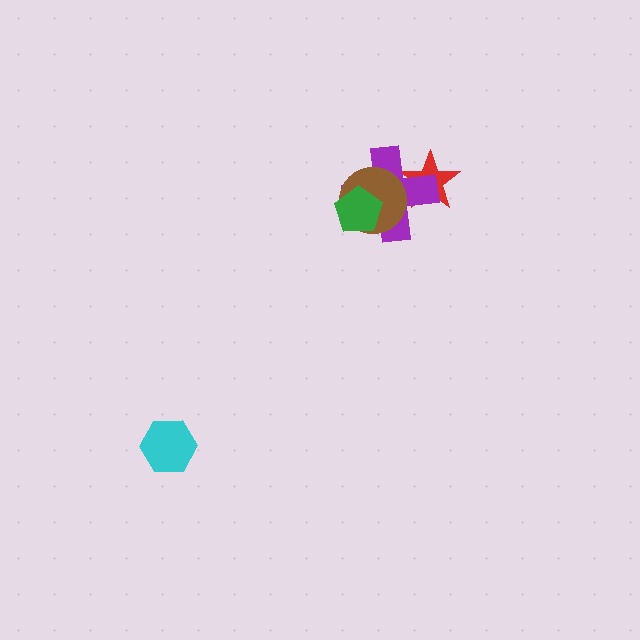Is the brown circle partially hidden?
Yes, it is partially covered by another shape.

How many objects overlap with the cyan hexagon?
0 objects overlap with the cyan hexagon.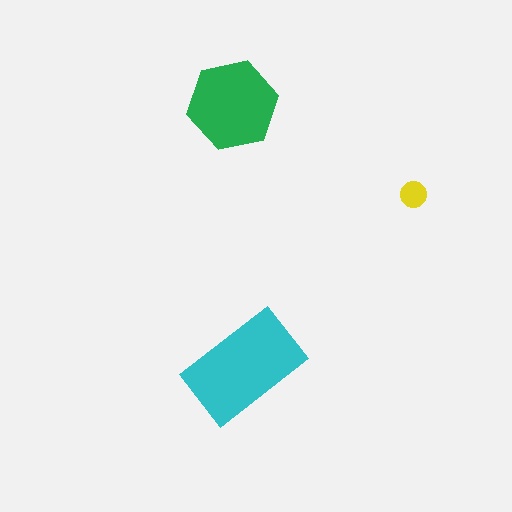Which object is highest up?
The green hexagon is topmost.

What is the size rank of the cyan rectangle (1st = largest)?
1st.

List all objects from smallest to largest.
The yellow circle, the green hexagon, the cyan rectangle.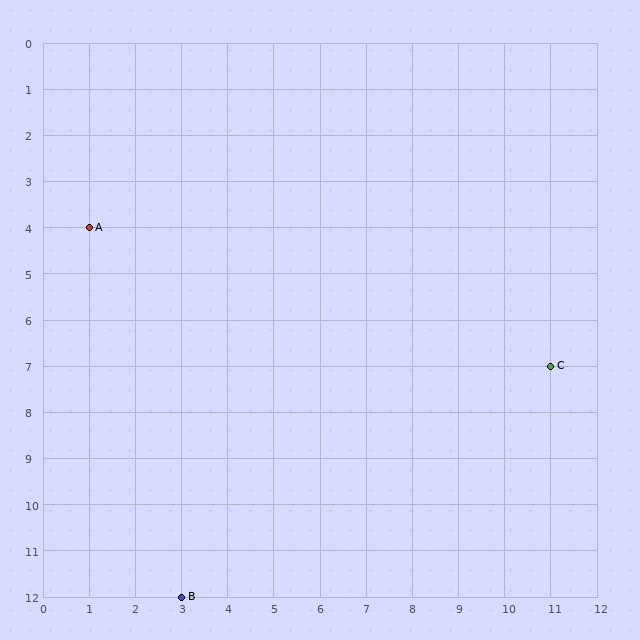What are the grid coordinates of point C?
Point C is at grid coordinates (11, 7).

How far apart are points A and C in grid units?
Points A and C are 10 columns and 3 rows apart (about 10.4 grid units diagonally).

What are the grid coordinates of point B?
Point B is at grid coordinates (3, 12).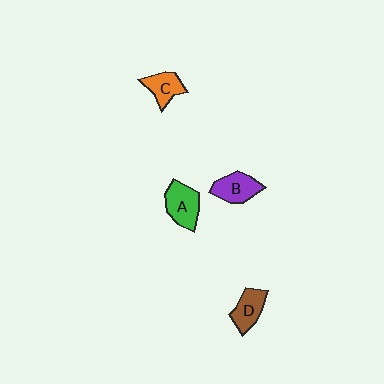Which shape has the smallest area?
Shape C (orange).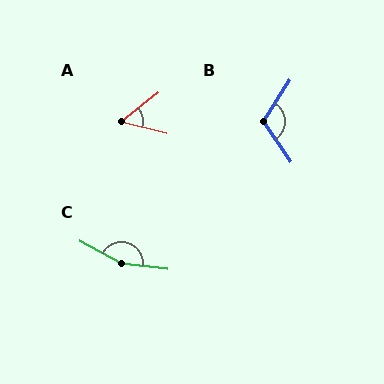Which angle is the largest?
C, at approximately 158 degrees.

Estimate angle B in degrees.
Approximately 114 degrees.